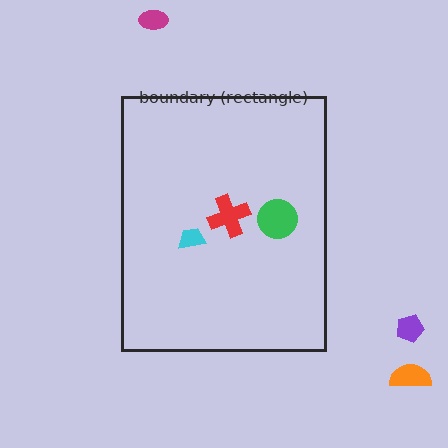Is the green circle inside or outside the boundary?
Inside.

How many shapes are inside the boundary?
3 inside, 3 outside.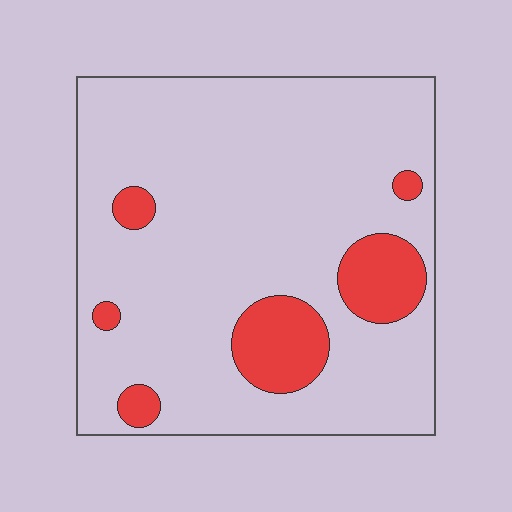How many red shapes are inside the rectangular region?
6.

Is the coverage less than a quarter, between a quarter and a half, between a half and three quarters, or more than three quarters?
Less than a quarter.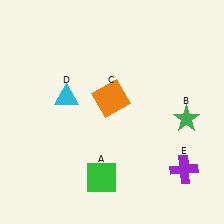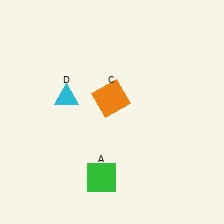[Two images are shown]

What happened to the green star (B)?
The green star (B) was removed in Image 2. It was in the bottom-right area of Image 1.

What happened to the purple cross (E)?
The purple cross (E) was removed in Image 2. It was in the bottom-right area of Image 1.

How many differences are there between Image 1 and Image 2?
There are 2 differences between the two images.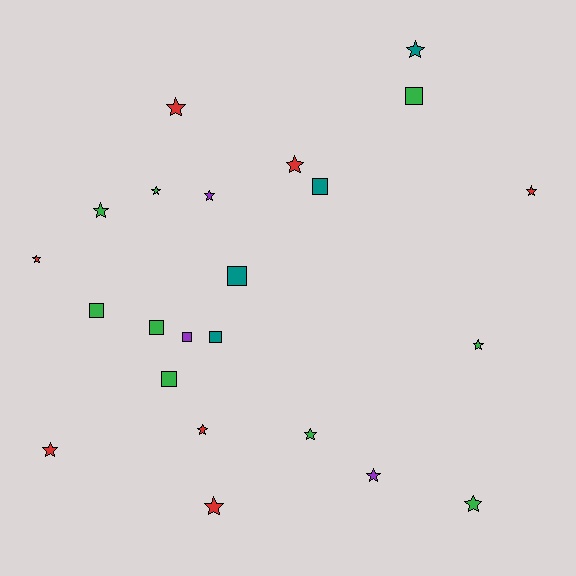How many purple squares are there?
There is 1 purple square.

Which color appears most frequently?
Green, with 9 objects.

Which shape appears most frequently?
Star, with 15 objects.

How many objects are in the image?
There are 23 objects.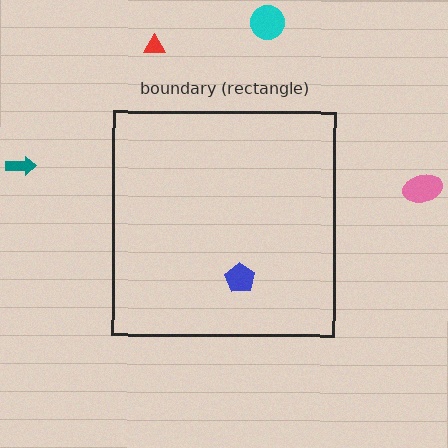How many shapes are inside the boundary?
1 inside, 4 outside.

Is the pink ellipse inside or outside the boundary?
Outside.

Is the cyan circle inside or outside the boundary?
Outside.